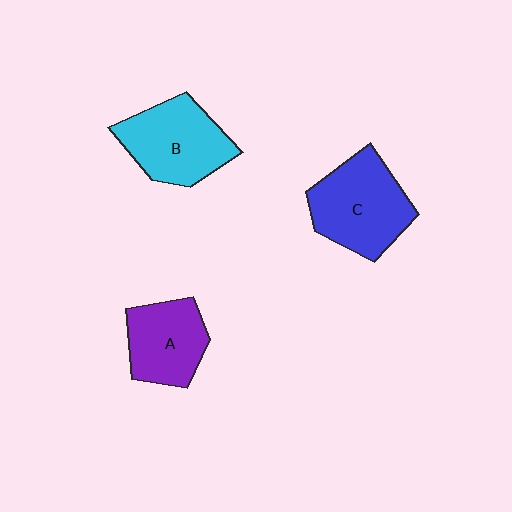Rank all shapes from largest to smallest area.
From largest to smallest: C (blue), B (cyan), A (purple).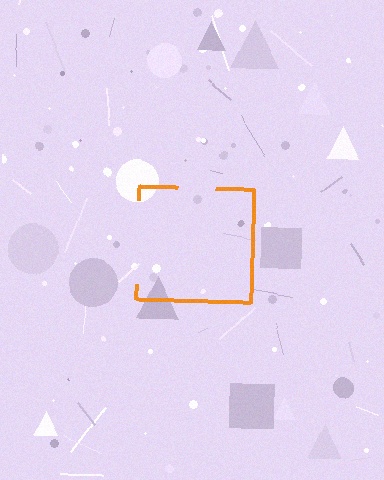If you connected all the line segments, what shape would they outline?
They would outline a square.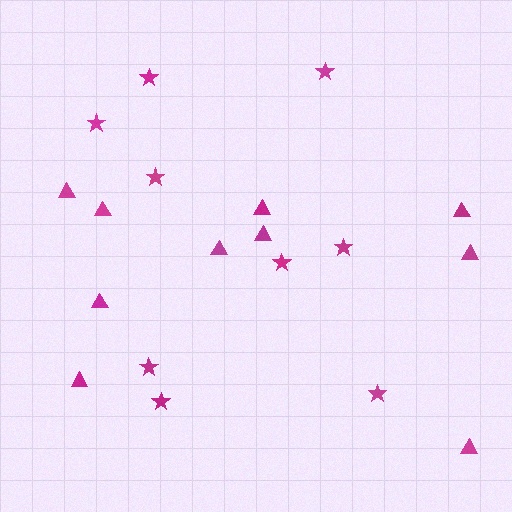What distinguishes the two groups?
There are 2 groups: one group of triangles (10) and one group of stars (9).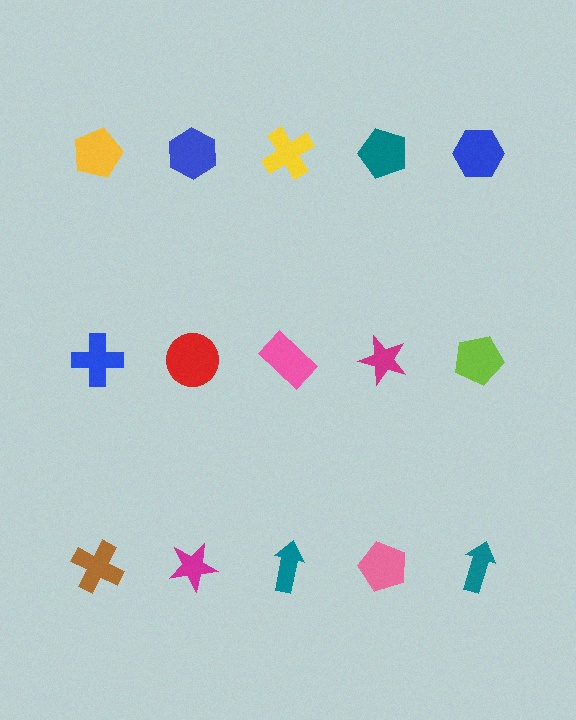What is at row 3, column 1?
A brown cross.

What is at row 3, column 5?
A teal arrow.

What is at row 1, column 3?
A yellow cross.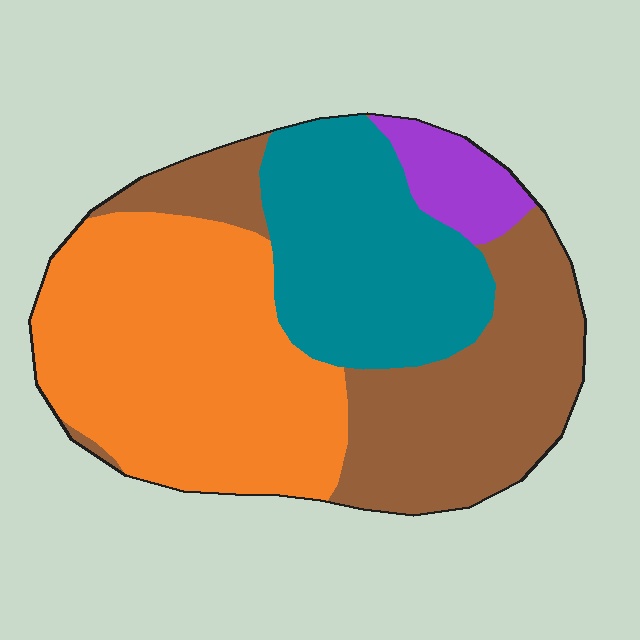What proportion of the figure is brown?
Brown covers 30% of the figure.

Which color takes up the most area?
Orange, at roughly 40%.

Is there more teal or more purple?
Teal.